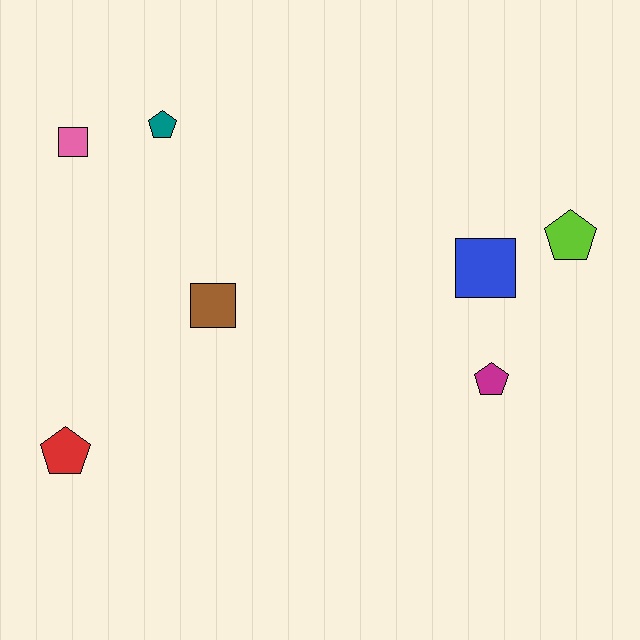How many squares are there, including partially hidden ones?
There are 3 squares.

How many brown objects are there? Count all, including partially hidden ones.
There is 1 brown object.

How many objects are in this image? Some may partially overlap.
There are 7 objects.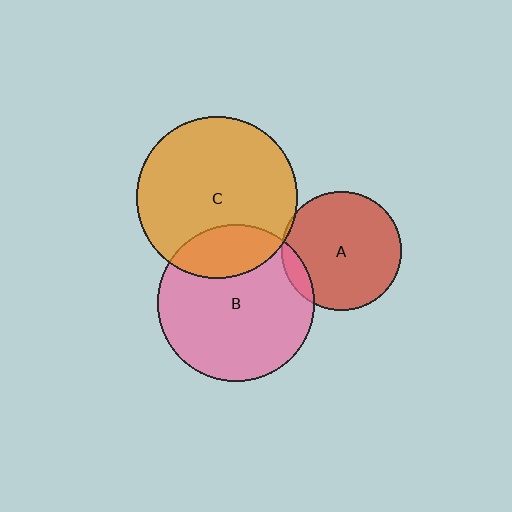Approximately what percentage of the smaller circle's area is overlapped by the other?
Approximately 5%.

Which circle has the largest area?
Circle C (orange).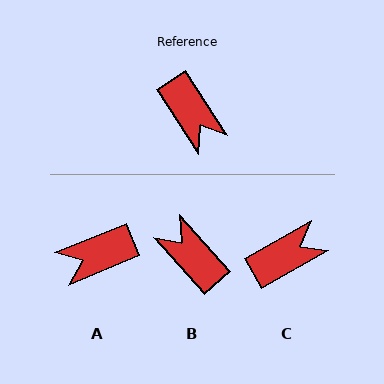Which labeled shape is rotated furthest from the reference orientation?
B, about 171 degrees away.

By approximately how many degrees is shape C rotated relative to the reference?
Approximately 87 degrees counter-clockwise.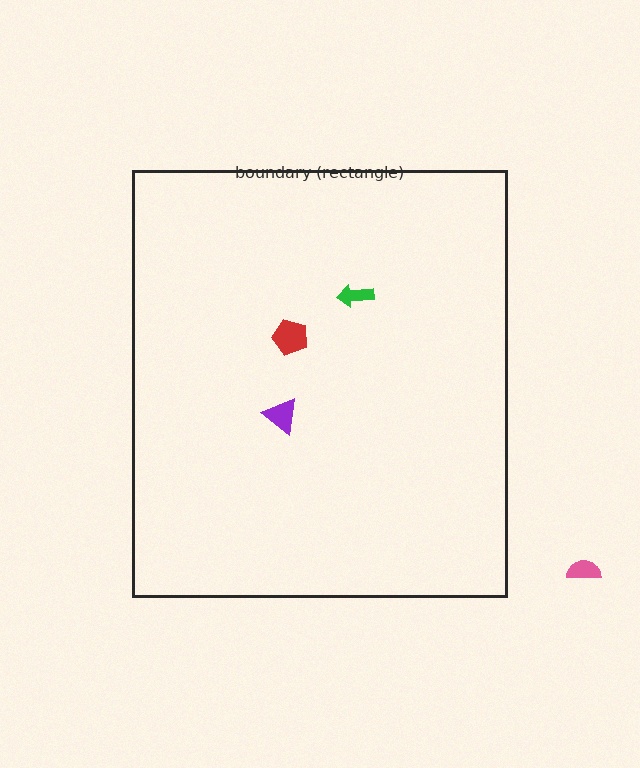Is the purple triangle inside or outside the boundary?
Inside.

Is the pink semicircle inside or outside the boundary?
Outside.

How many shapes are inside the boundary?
3 inside, 1 outside.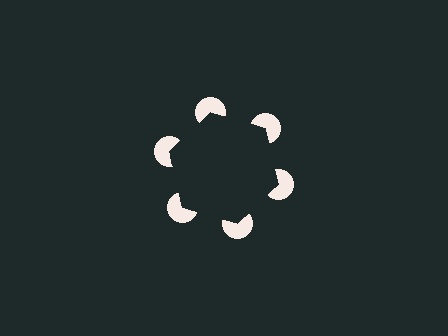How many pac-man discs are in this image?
There are 6 — one at each vertex of the illusory hexagon.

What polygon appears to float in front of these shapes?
An illusory hexagon — its edges are inferred from the aligned wedge cuts in the pac-man discs, not physically drawn.